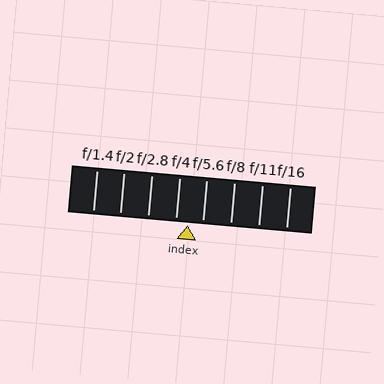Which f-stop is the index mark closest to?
The index mark is closest to f/4.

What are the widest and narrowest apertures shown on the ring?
The widest aperture shown is f/1.4 and the narrowest is f/16.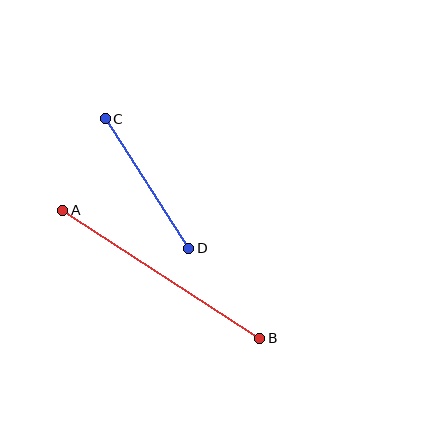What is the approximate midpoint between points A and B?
The midpoint is at approximately (161, 274) pixels.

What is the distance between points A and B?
The distance is approximately 235 pixels.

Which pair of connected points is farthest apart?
Points A and B are farthest apart.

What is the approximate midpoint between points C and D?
The midpoint is at approximately (147, 184) pixels.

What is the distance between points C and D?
The distance is approximately 154 pixels.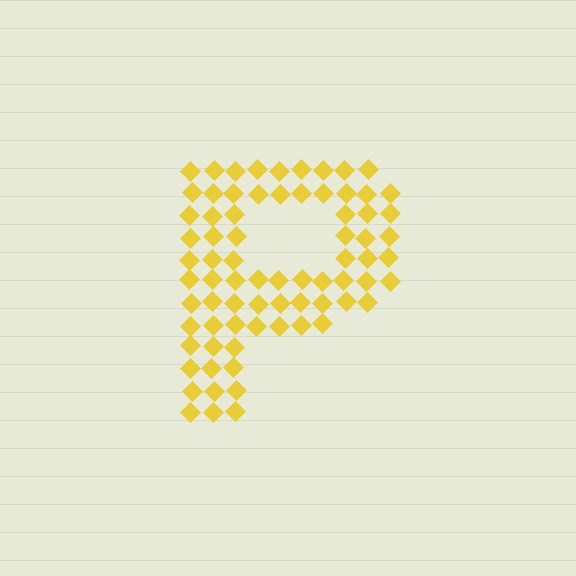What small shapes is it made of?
It is made of small diamonds.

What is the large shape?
The large shape is the letter P.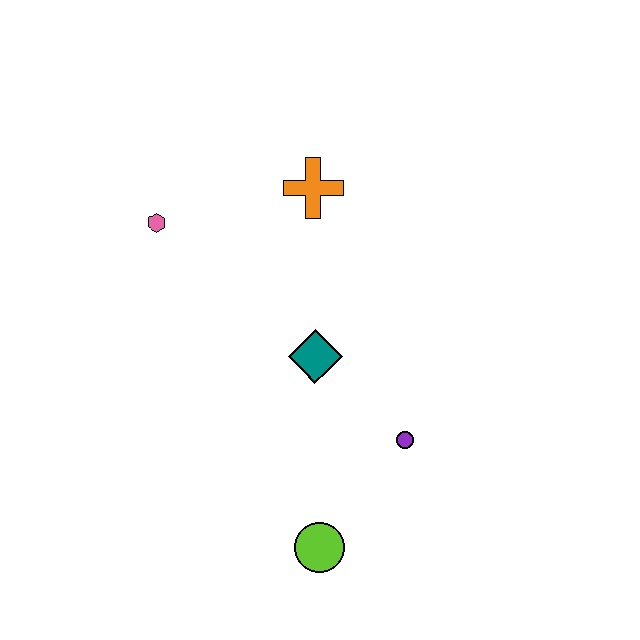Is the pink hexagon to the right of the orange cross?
No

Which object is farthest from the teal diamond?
The pink hexagon is farthest from the teal diamond.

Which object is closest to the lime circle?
The purple circle is closest to the lime circle.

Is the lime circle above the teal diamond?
No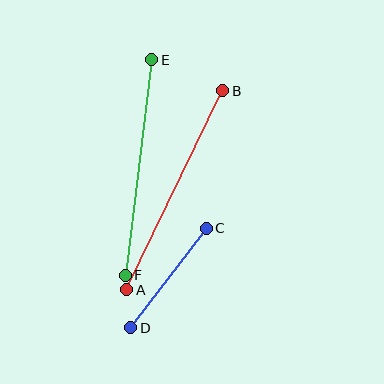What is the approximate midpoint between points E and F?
The midpoint is at approximately (139, 168) pixels.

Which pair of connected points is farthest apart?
Points A and B are farthest apart.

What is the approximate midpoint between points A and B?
The midpoint is at approximately (175, 190) pixels.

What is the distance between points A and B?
The distance is approximately 221 pixels.